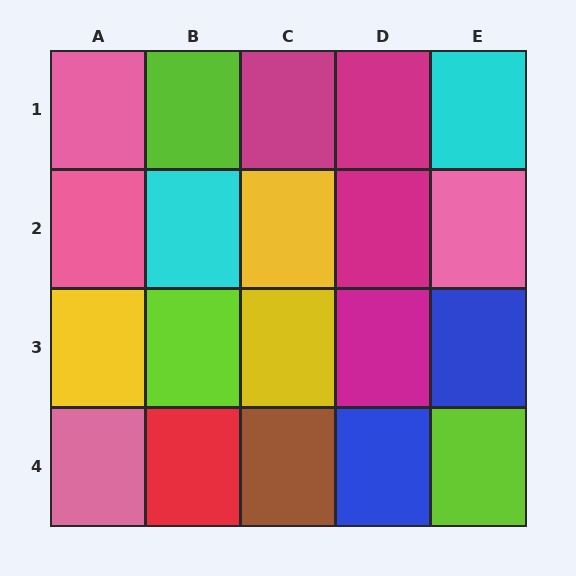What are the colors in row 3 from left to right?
Yellow, lime, yellow, magenta, blue.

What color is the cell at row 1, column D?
Magenta.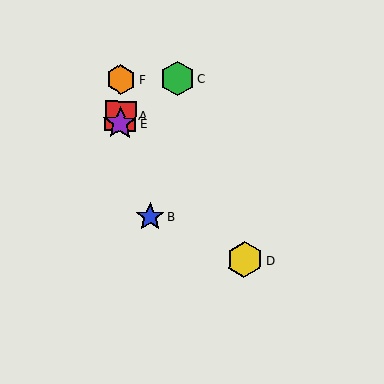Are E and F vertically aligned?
Yes, both are at x≈120.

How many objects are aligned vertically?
3 objects (A, E, F) are aligned vertically.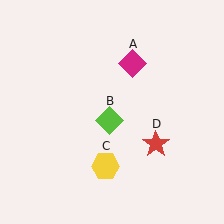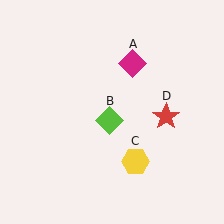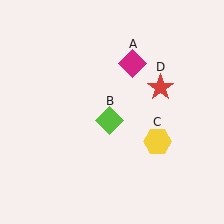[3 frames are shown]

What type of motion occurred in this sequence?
The yellow hexagon (object C), red star (object D) rotated counterclockwise around the center of the scene.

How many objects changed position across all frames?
2 objects changed position: yellow hexagon (object C), red star (object D).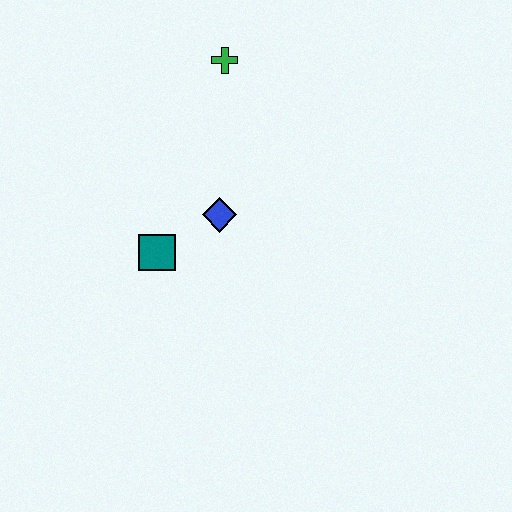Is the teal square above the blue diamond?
No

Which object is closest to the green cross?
The blue diamond is closest to the green cross.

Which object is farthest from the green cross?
The teal square is farthest from the green cross.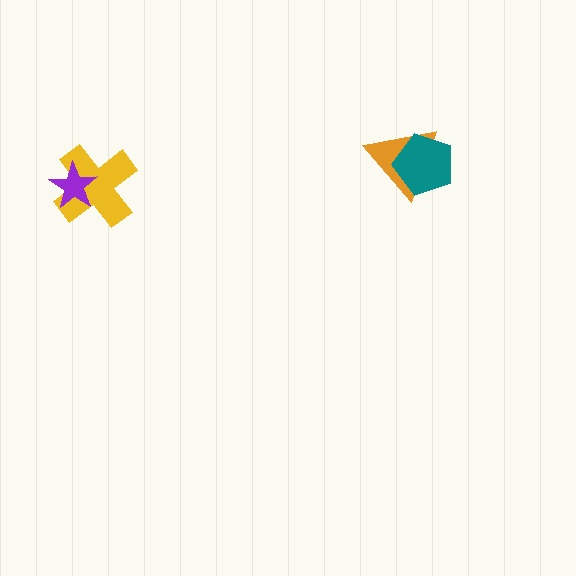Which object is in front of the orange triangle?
The teal pentagon is in front of the orange triangle.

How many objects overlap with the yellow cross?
1 object overlaps with the yellow cross.